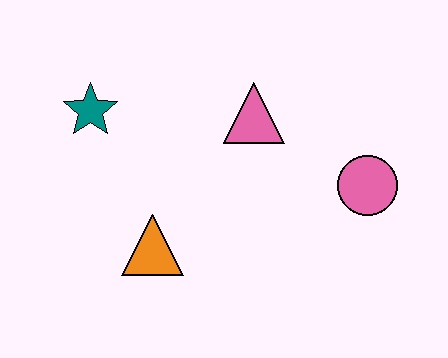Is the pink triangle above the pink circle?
Yes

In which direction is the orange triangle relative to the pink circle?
The orange triangle is to the left of the pink circle.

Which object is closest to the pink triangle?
The pink circle is closest to the pink triangle.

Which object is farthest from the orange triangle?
The pink circle is farthest from the orange triangle.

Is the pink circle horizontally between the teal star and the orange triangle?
No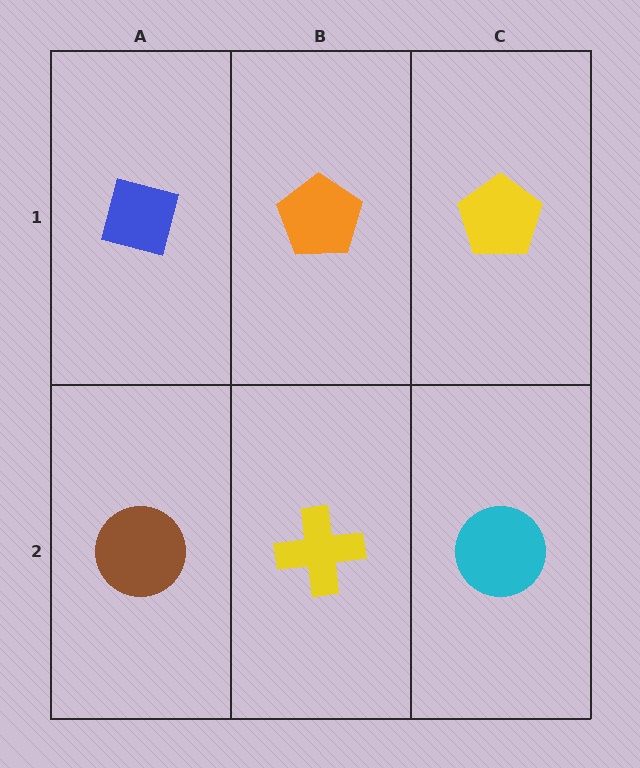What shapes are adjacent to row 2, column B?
An orange pentagon (row 1, column B), a brown circle (row 2, column A), a cyan circle (row 2, column C).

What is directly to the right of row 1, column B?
A yellow pentagon.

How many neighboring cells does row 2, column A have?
2.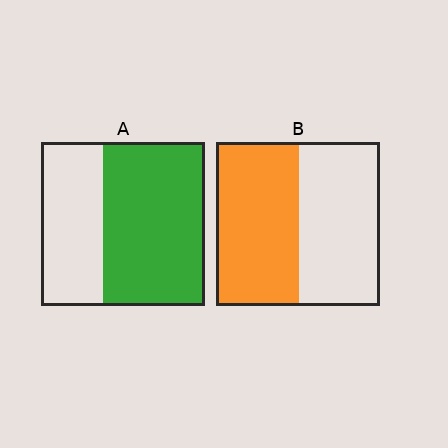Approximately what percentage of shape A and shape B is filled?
A is approximately 60% and B is approximately 50%.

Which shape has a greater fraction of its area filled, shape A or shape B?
Shape A.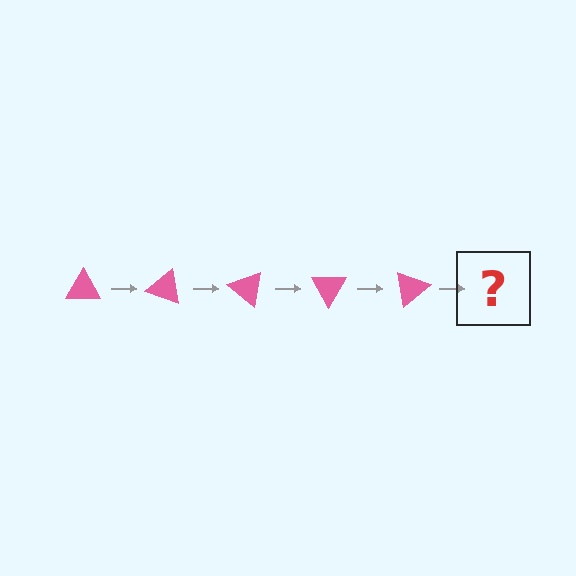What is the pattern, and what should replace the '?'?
The pattern is that the triangle rotates 20 degrees each step. The '?' should be a pink triangle rotated 100 degrees.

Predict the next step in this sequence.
The next step is a pink triangle rotated 100 degrees.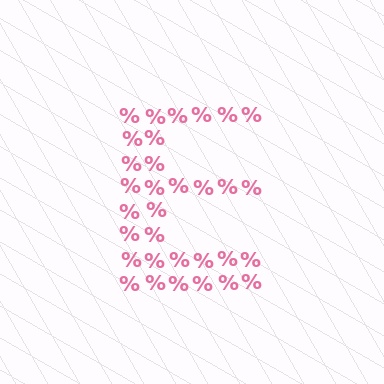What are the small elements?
The small elements are percent signs.